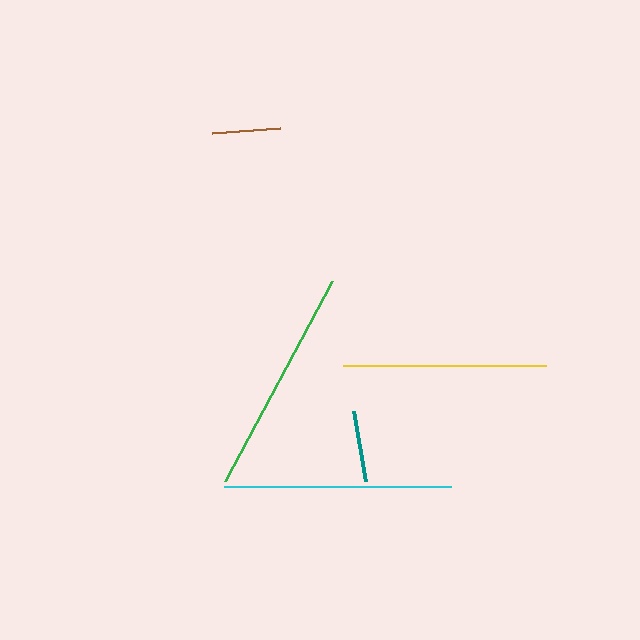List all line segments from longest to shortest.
From longest to shortest: cyan, green, yellow, teal, brown.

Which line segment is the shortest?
The brown line is the shortest at approximately 68 pixels.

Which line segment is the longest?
The cyan line is the longest at approximately 227 pixels.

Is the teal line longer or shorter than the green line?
The green line is longer than the teal line.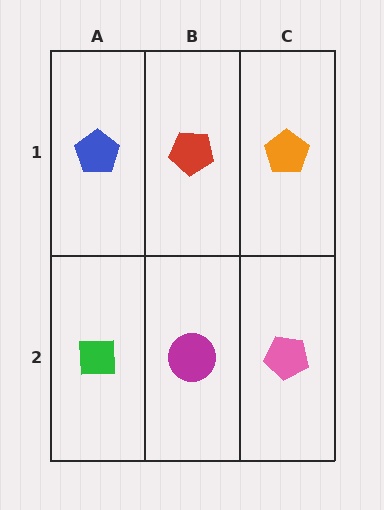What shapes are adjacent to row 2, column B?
A red pentagon (row 1, column B), a green square (row 2, column A), a pink pentagon (row 2, column C).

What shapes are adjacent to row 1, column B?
A magenta circle (row 2, column B), a blue pentagon (row 1, column A), an orange pentagon (row 1, column C).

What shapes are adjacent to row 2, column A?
A blue pentagon (row 1, column A), a magenta circle (row 2, column B).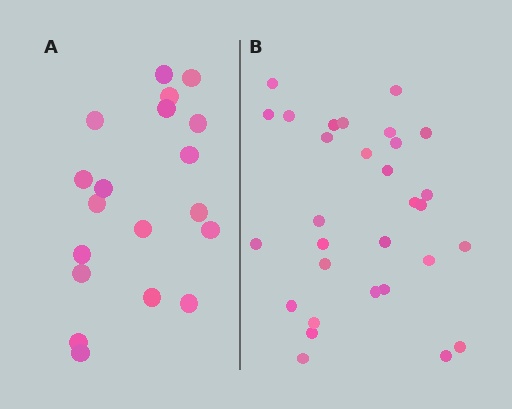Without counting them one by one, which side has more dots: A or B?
Region B (the right region) has more dots.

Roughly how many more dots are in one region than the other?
Region B has roughly 12 or so more dots than region A.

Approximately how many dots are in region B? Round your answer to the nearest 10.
About 30 dots.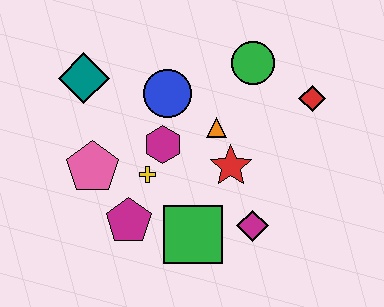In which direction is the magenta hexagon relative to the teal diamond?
The magenta hexagon is to the right of the teal diamond.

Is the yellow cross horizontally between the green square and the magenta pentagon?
Yes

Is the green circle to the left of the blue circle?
No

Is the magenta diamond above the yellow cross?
No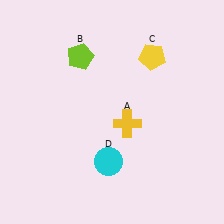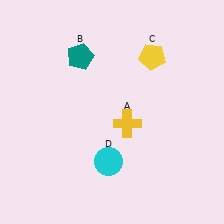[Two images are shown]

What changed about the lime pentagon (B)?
In Image 1, B is lime. In Image 2, it changed to teal.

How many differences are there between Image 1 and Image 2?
There is 1 difference between the two images.